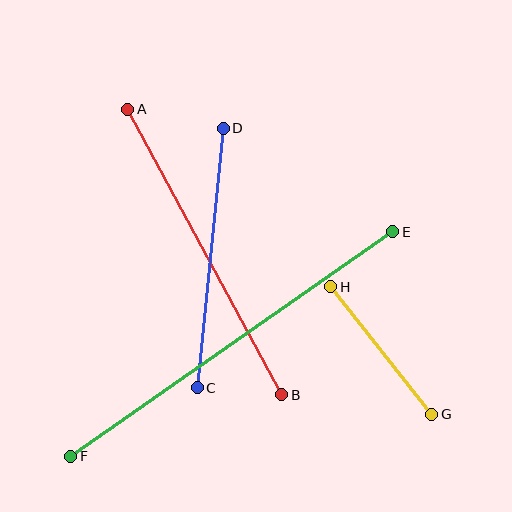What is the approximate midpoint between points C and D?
The midpoint is at approximately (210, 258) pixels.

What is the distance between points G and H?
The distance is approximately 163 pixels.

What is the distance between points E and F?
The distance is approximately 393 pixels.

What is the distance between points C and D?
The distance is approximately 261 pixels.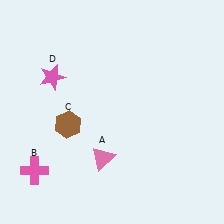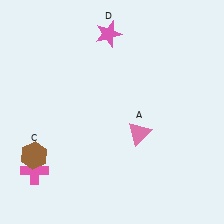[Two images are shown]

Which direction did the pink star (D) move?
The pink star (D) moved right.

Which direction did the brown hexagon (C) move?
The brown hexagon (C) moved left.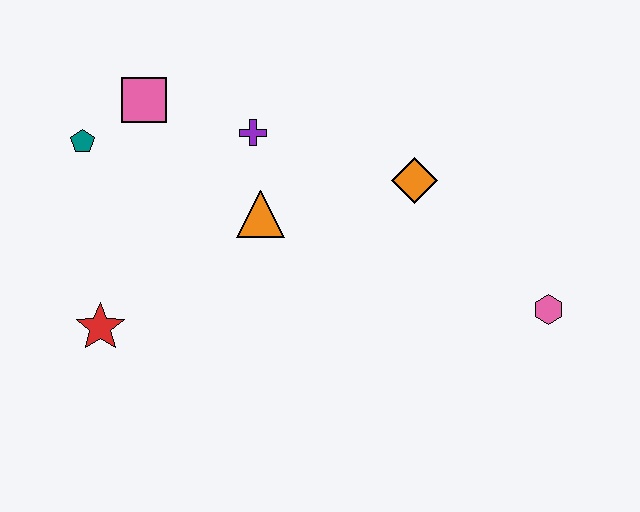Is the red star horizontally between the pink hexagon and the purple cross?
No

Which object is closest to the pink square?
The teal pentagon is closest to the pink square.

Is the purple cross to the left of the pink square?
No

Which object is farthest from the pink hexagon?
The teal pentagon is farthest from the pink hexagon.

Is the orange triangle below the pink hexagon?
No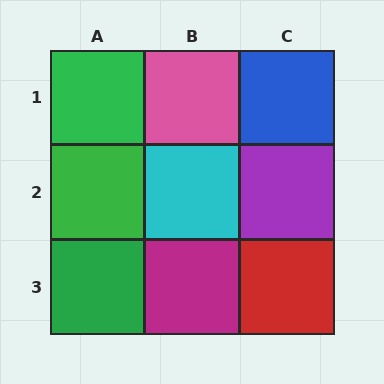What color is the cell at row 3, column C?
Red.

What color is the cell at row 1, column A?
Green.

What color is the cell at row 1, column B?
Pink.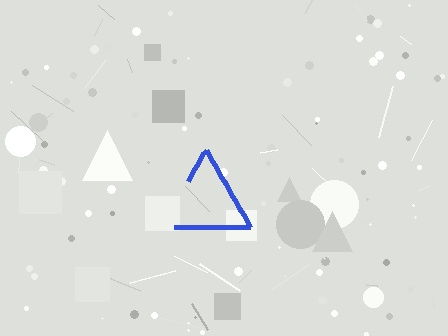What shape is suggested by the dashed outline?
The dashed outline suggests a triangle.